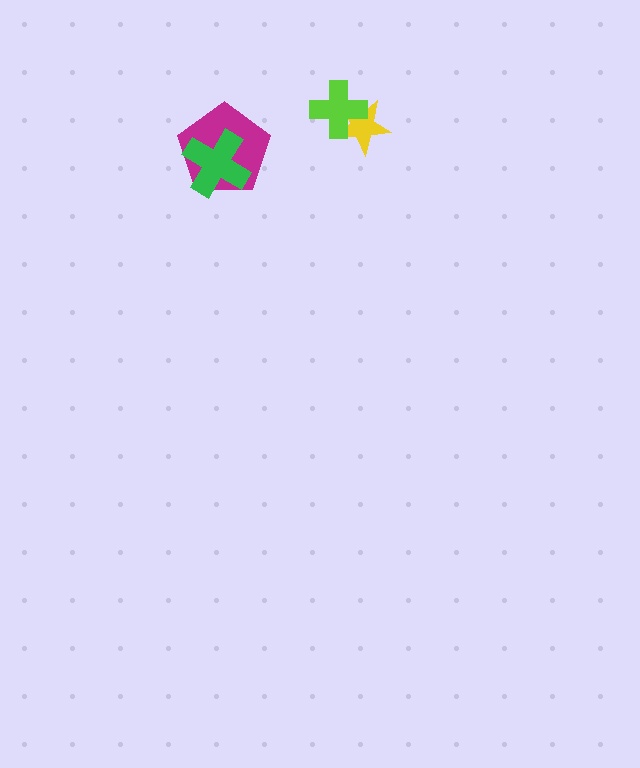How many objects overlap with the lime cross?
1 object overlaps with the lime cross.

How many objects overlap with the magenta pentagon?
1 object overlaps with the magenta pentagon.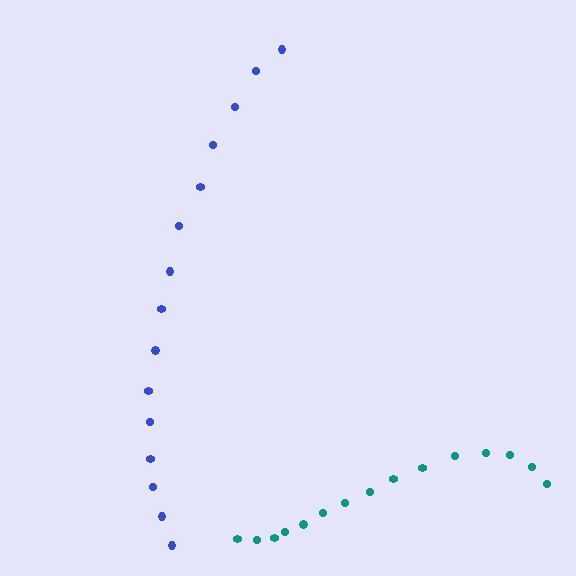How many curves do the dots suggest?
There are 2 distinct paths.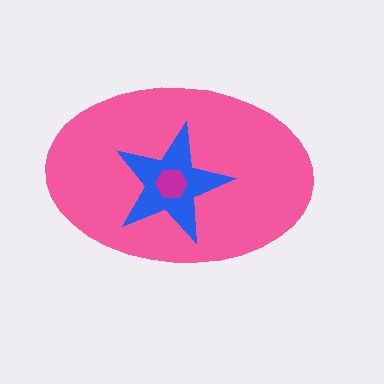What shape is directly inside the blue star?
The magenta hexagon.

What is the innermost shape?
The magenta hexagon.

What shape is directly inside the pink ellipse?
The blue star.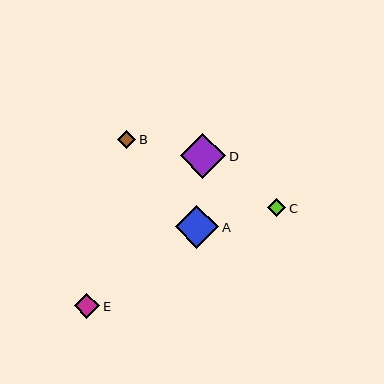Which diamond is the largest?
Diamond D is the largest with a size of approximately 45 pixels.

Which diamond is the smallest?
Diamond B is the smallest with a size of approximately 18 pixels.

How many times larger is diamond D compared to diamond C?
Diamond D is approximately 2.4 times the size of diamond C.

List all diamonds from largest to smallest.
From largest to smallest: D, A, E, C, B.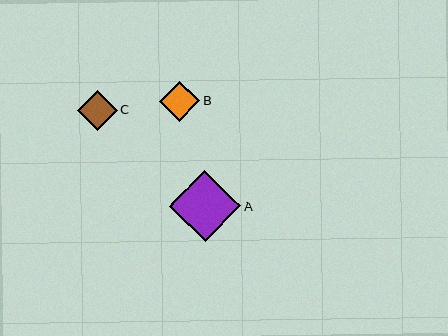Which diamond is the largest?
Diamond A is the largest with a size of approximately 71 pixels.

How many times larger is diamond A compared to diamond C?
Diamond A is approximately 1.8 times the size of diamond C.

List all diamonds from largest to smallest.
From largest to smallest: A, B, C.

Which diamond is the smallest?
Diamond C is the smallest with a size of approximately 39 pixels.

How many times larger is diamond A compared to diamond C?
Diamond A is approximately 1.8 times the size of diamond C.